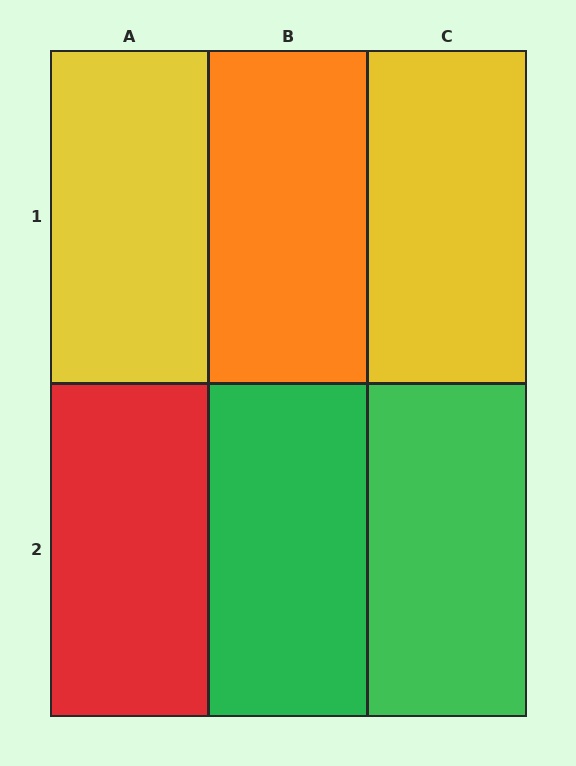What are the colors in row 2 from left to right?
Red, green, green.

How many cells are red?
1 cell is red.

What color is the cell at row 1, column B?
Orange.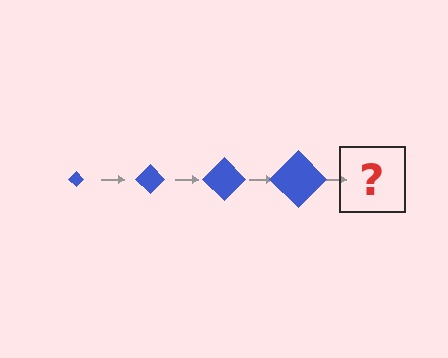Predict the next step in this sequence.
The next step is a blue diamond, larger than the previous one.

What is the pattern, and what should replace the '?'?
The pattern is that the diamond gets progressively larger each step. The '?' should be a blue diamond, larger than the previous one.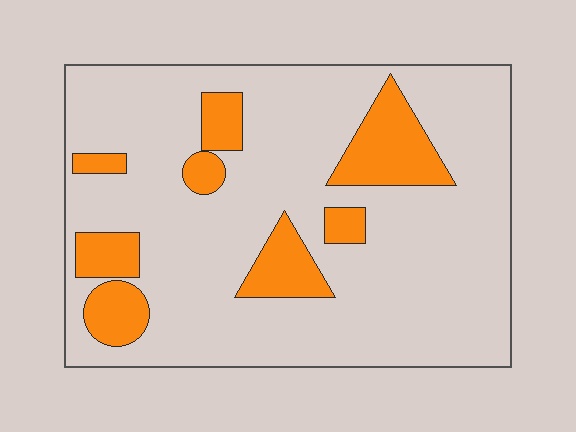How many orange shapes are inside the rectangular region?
8.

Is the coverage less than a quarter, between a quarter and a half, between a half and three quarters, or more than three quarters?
Less than a quarter.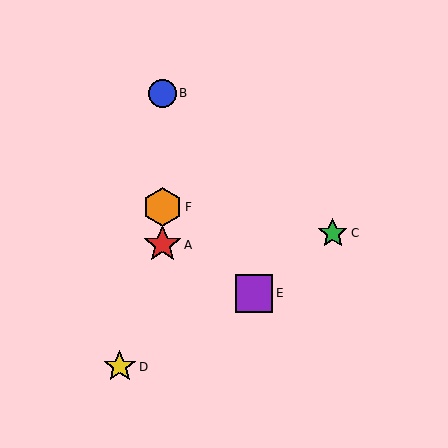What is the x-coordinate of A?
Object A is at x≈162.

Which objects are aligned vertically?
Objects A, B, F are aligned vertically.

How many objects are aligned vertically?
3 objects (A, B, F) are aligned vertically.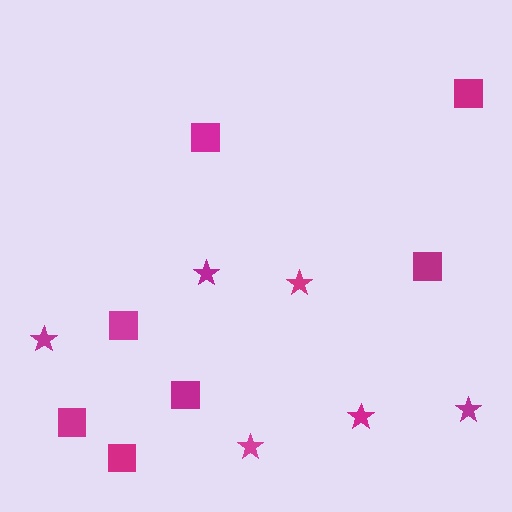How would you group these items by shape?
There are 2 groups: one group of stars (6) and one group of squares (7).